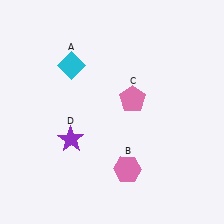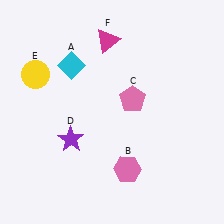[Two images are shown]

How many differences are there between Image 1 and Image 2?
There are 2 differences between the two images.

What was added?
A yellow circle (E), a magenta triangle (F) were added in Image 2.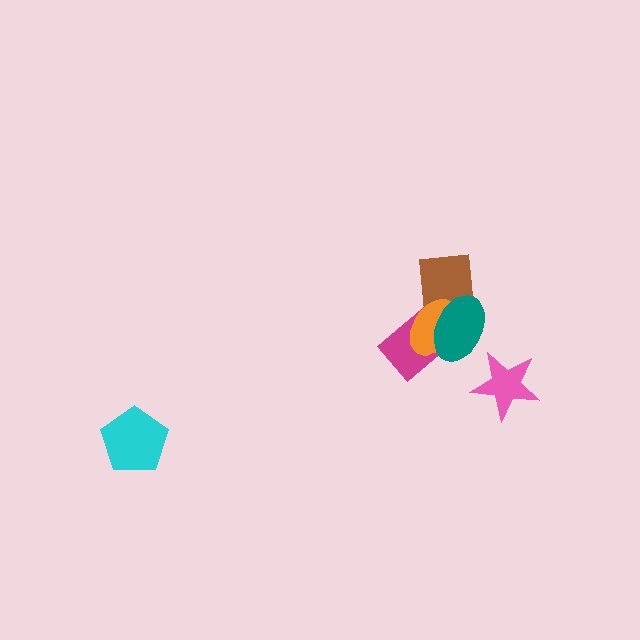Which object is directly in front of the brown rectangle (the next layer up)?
The orange ellipse is directly in front of the brown rectangle.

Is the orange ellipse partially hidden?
Yes, it is partially covered by another shape.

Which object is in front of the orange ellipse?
The teal ellipse is in front of the orange ellipse.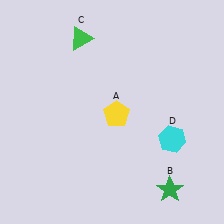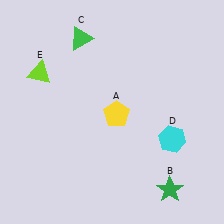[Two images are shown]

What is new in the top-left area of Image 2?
A lime triangle (E) was added in the top-left area of Image 2.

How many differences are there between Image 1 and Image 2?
There is 1 difference between the two images.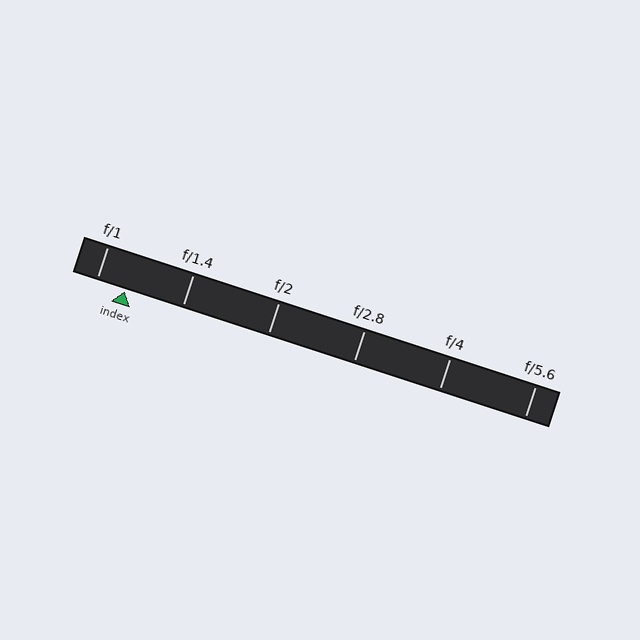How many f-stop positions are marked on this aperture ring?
There are 6 f-stop positions marked.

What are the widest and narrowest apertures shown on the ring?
The widest aperture shown is f/1 and the narrowest is f/5.6.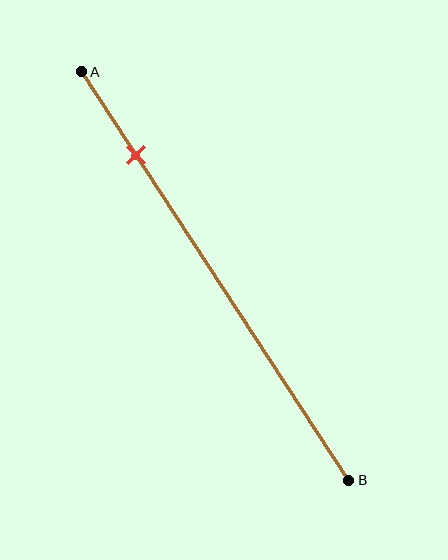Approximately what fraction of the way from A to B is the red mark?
The red mark is approximately 20% of the way from A to B.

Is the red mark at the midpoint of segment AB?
No, the mark is at about 20% from A, not at the 50% midpoint.